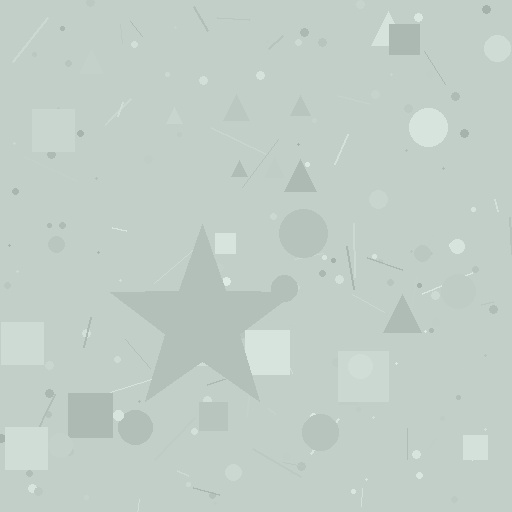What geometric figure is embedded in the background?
A star is embedded in the background.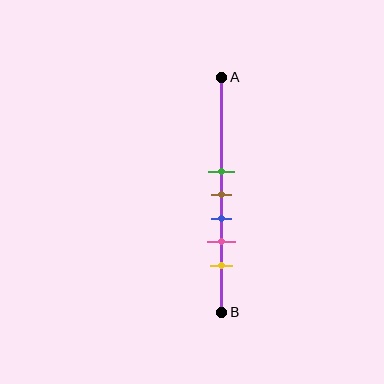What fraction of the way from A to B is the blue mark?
The blue mark is approximately 60% (0.6) of the way from A to B.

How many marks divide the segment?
There are 5 marks dividing the segment.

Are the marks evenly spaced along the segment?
Yes, the marks are approximately evenly spaced.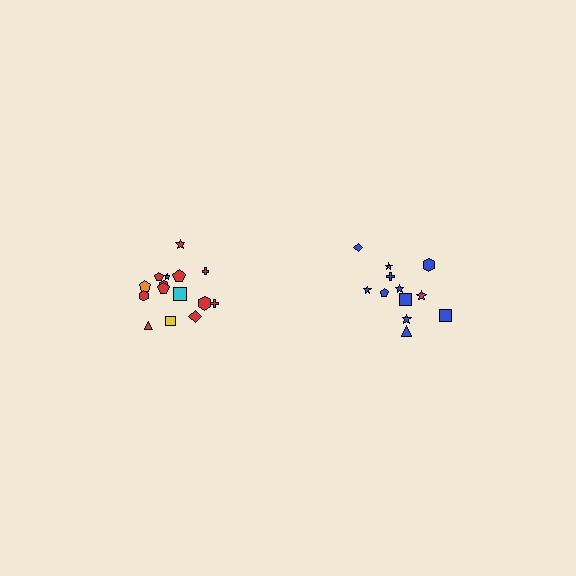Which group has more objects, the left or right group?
The left group.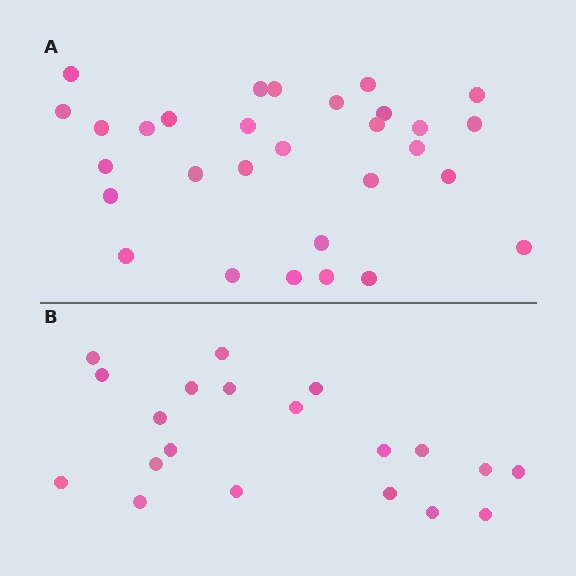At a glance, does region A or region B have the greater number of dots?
Region A (the top region) has more dots.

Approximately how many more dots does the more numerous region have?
Region A has roughly 10 or so more dots than region B.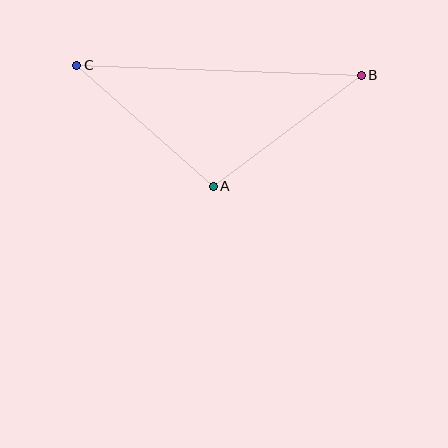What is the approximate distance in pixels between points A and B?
The distance between A and B is approximately 185 pixels.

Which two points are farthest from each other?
Points B and C are farthest from each other.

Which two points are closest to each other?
Points A and C are closest to each other.